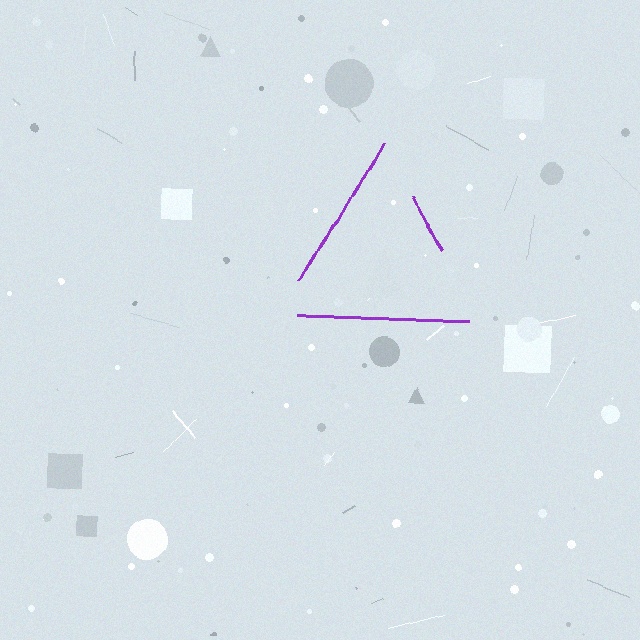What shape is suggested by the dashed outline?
The dashed outline suggests a triangle.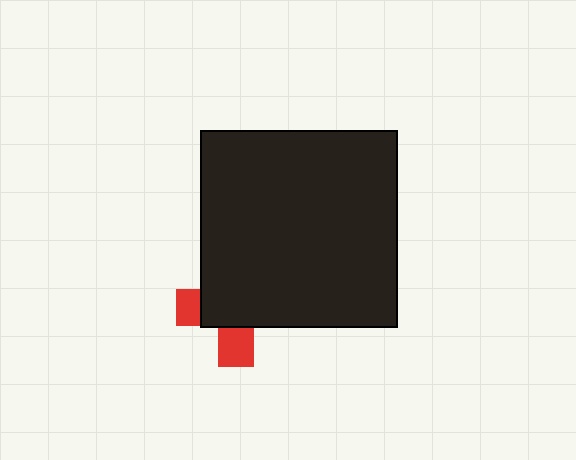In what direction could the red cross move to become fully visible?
The red cross could move toward the lower-left. That would shift it out from behind the black square entirely.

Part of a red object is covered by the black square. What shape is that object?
It is a cross.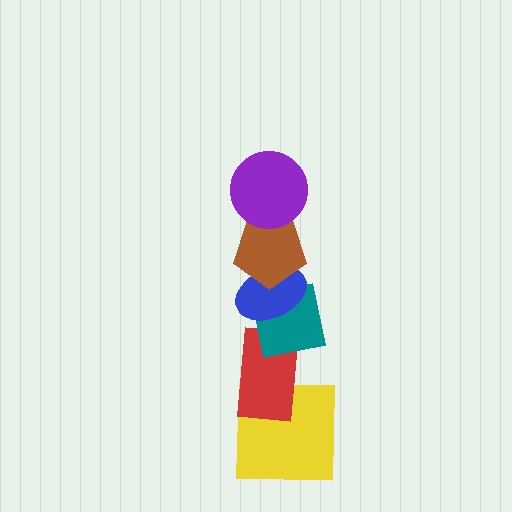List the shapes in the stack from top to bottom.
From top to bottom: the purple circle, the brown pentagon, the blue ellipse, the teal square, the red rectangle, the yellow square.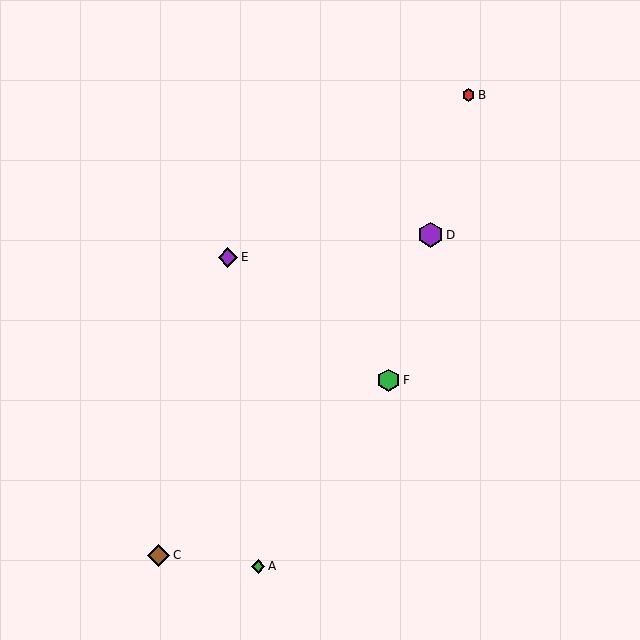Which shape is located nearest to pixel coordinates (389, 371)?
The green hexagon (labeled F) at (388, 380) is nearest to that location.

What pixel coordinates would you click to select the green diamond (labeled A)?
Click at (258, 566) to select the green diamond A.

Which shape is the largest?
The purple hexagon (labeled D) is the largest.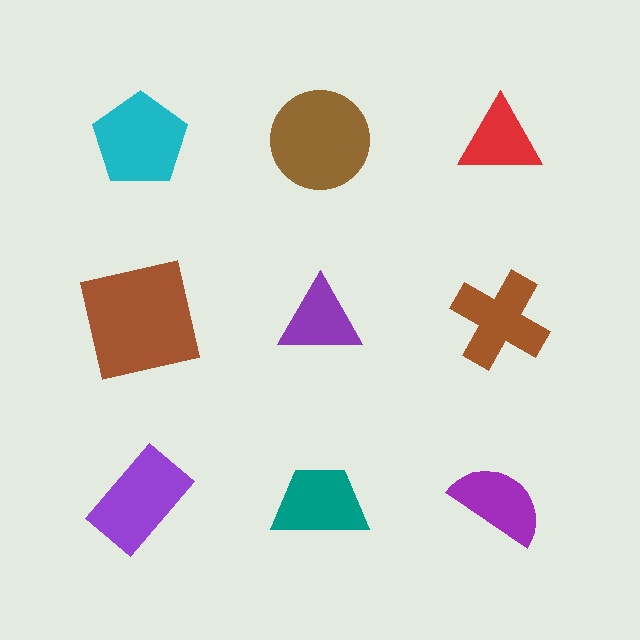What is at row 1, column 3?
A red triangle.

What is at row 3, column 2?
A teal trapezoid.